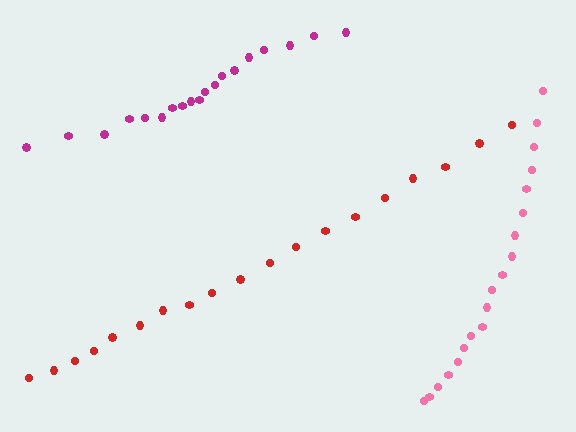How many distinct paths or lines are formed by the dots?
There are 3 distinct paths.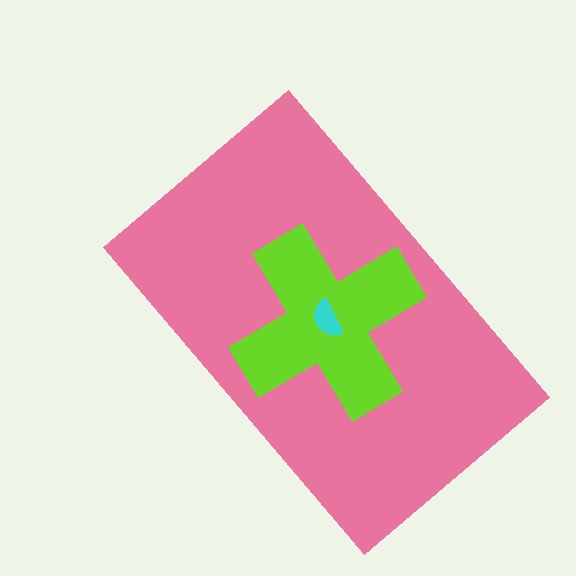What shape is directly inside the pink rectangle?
The lime cross.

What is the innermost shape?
The cyan semicircle.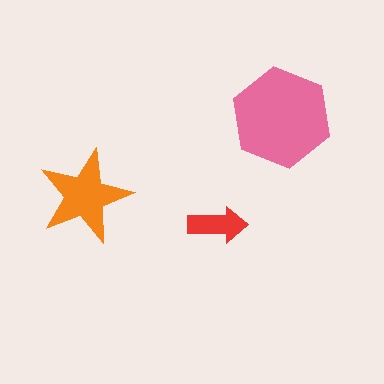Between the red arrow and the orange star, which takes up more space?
The orange star.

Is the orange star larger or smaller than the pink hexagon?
Smaller.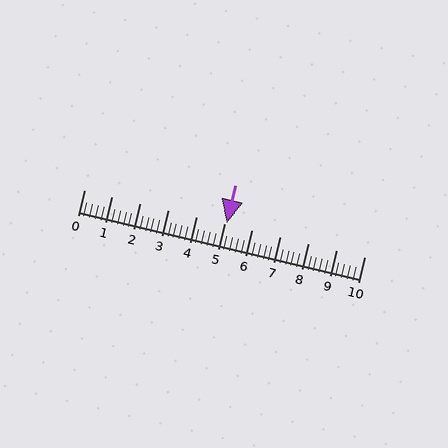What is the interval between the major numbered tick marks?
The major tick marks are spaced 1 units apart.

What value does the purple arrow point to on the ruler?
The purple arrow points to approximately 5.1.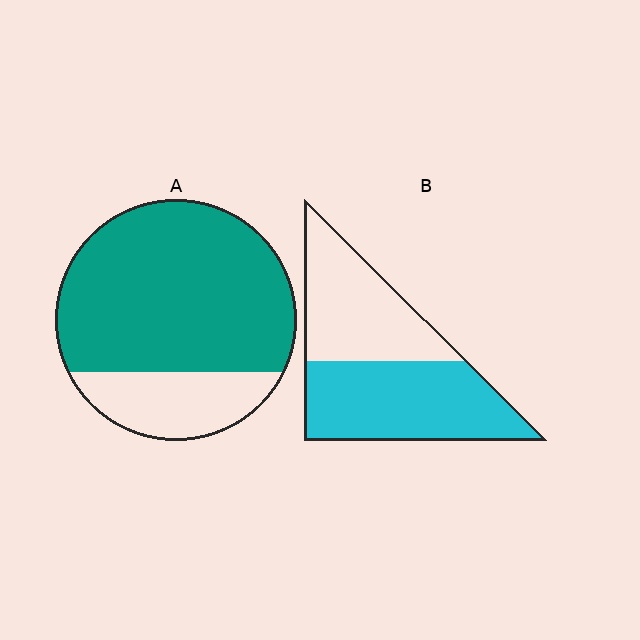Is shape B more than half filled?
Yes.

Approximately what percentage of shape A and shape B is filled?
A is approximately 75% and B is approximately 55%.